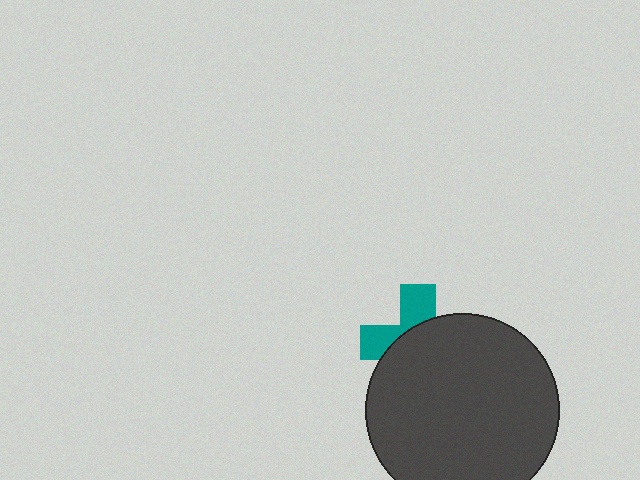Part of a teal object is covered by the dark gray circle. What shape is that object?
It is a cross.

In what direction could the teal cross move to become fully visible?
The teal cross could move up. That would shift it out from behind the dark gray circle entirely.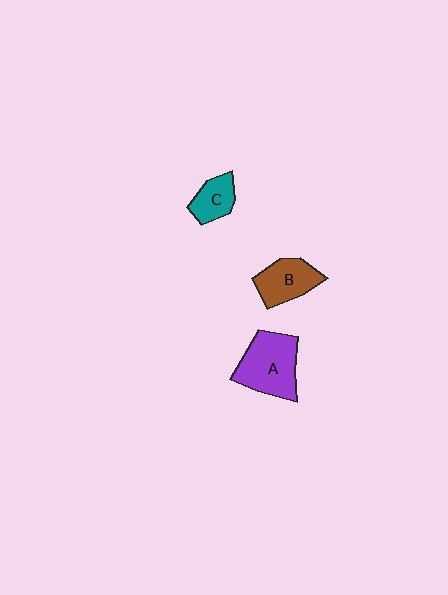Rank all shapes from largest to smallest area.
From largest to smallest: A (purple), B (brown), C (teal).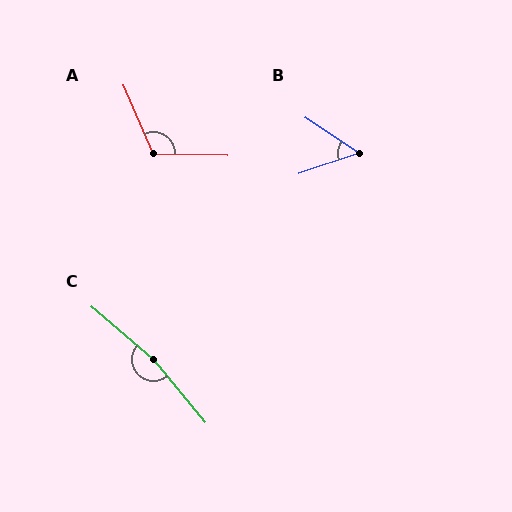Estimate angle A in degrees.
Approximately 115 degrees.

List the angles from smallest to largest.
B (52°), A (115°), C (170°).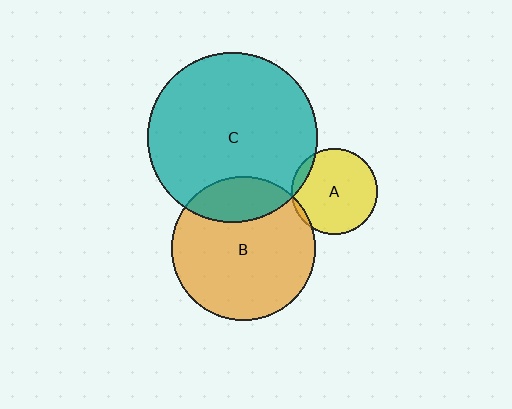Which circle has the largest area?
Circle C (teal).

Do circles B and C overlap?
Yes.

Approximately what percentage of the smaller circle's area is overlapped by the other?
Approximately 20%.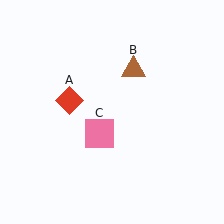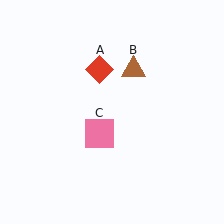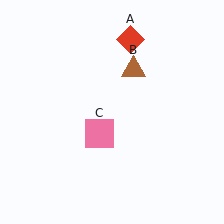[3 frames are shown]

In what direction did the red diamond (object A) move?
The red diamond (object A) moved up and to the right.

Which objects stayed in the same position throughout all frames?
Brown triangle (object B) and pink square (object C) remained stationary.